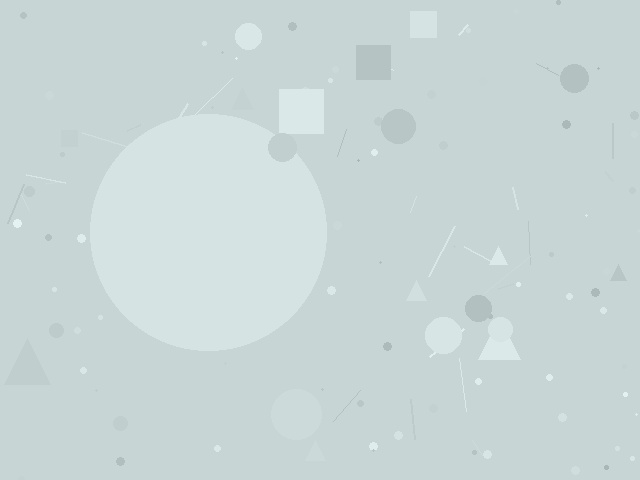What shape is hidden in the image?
A circle is hidden in the image.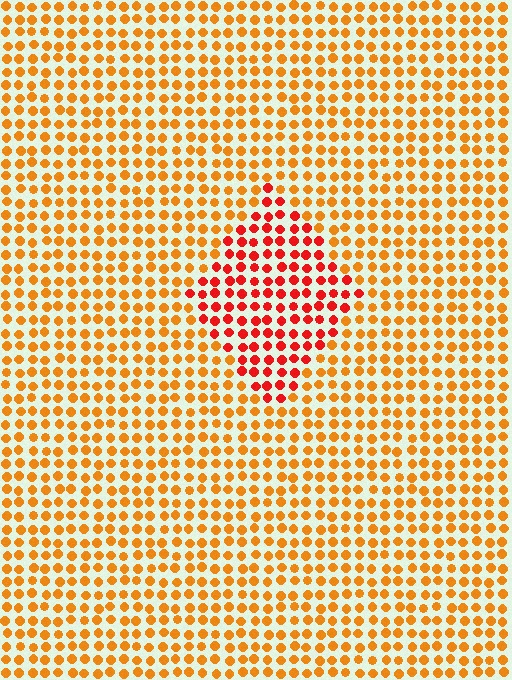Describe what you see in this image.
The image is filled with small orange elements in a uniform arrangement. A diamond-shaped region is visible where the elements are tinted to a slightly different hue, forming a subtle color boundary.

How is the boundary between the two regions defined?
The boundary is defined purely by a slight shift in hue (about 33 degrees). Spacing, size, and orientation are identical on both sides.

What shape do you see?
I see a diamond.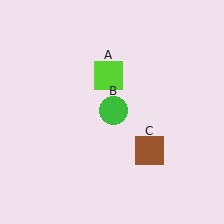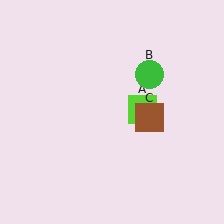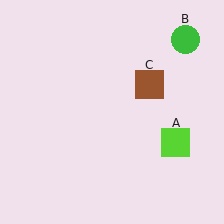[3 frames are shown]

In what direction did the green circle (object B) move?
The green circle (object B) moved up and to the right.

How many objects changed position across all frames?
3 objects changed position: lime square (object A), green circle (object B), brown square (object C).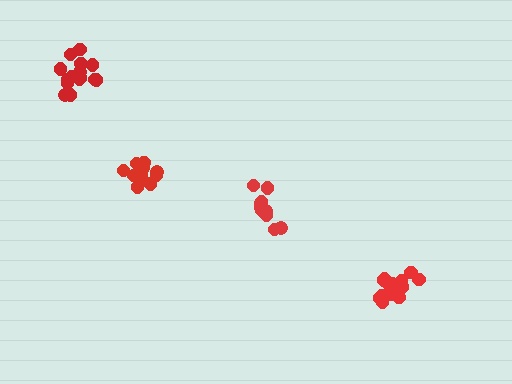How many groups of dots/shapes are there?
There are 4 groups.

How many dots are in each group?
Group 1: 15 dots, Group 2: 10 dots, Group 3: 12 dots, Group 4: 14 dots (51 total).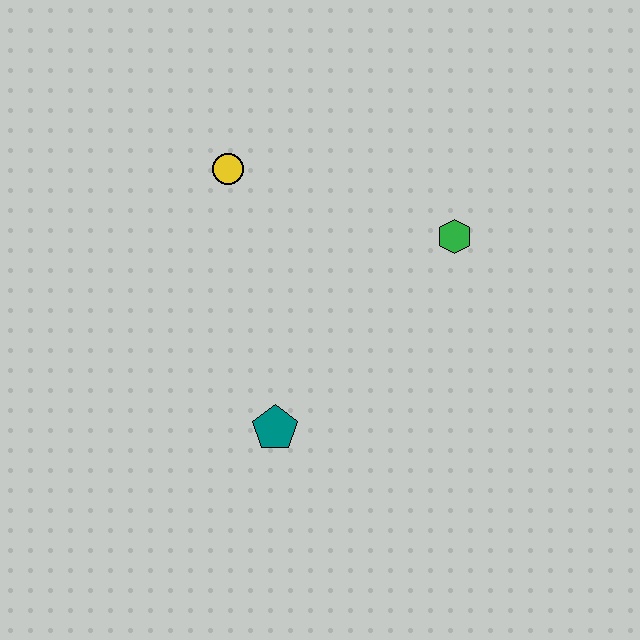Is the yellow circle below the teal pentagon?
No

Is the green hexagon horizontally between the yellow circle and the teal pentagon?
No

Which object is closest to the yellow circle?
The green hexagon is closest to the yellow circle.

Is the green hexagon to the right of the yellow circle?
Yes